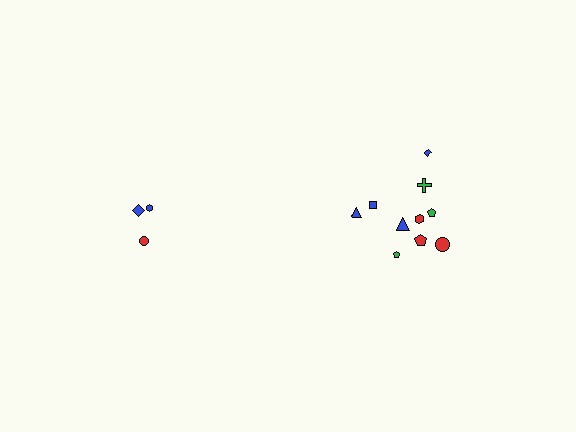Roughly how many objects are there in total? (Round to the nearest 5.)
Roughly 15 objects in total.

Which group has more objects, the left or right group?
The right group.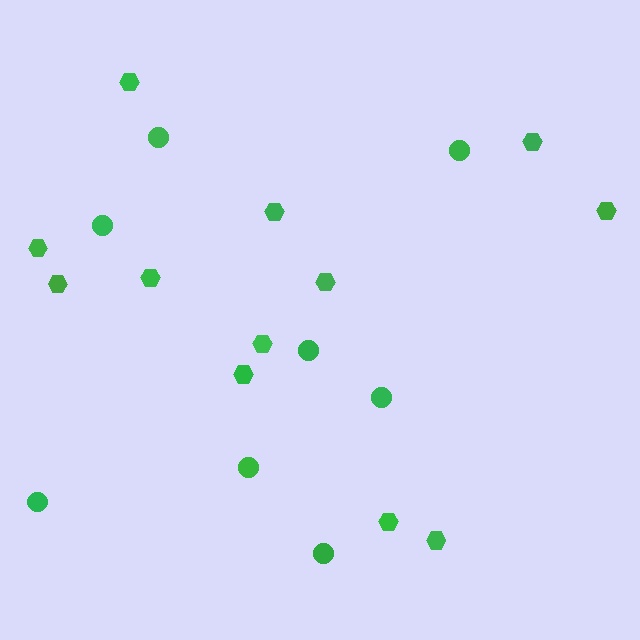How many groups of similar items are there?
There are 2 groups: one group of hexagons (12) and one group of circles (8).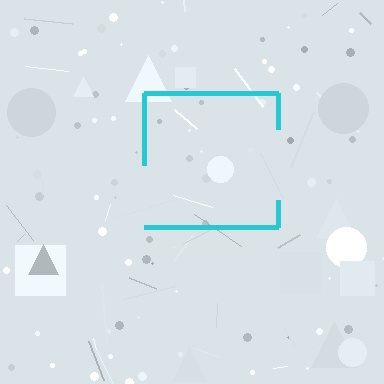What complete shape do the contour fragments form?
The contour fragments form a square.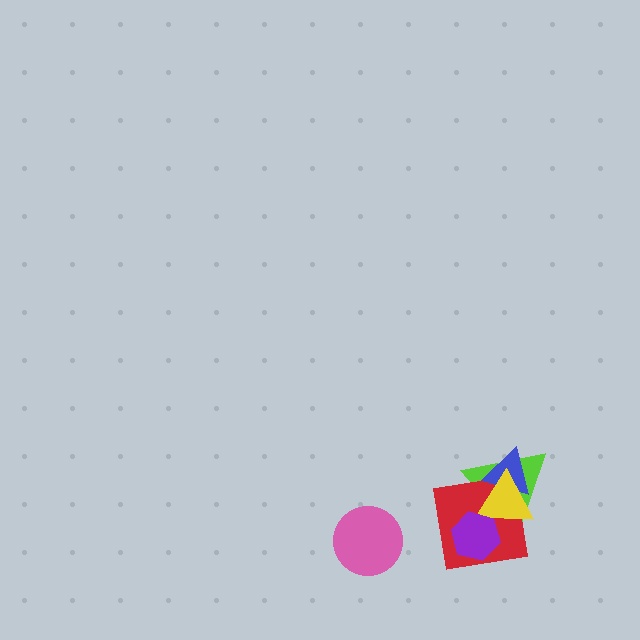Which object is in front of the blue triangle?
The yellow triangle is in front of the blue triangle.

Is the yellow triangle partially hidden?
Yes, it is partially covered by another shape.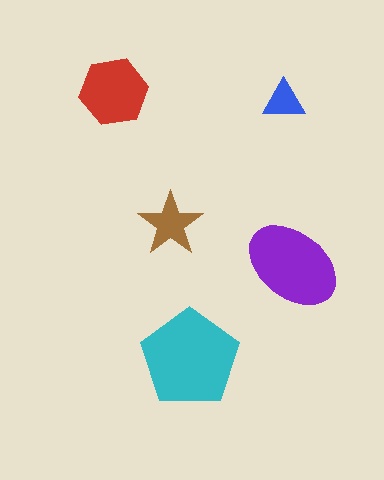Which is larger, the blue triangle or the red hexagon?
The red hexagon.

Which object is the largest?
The cyan pentagon.